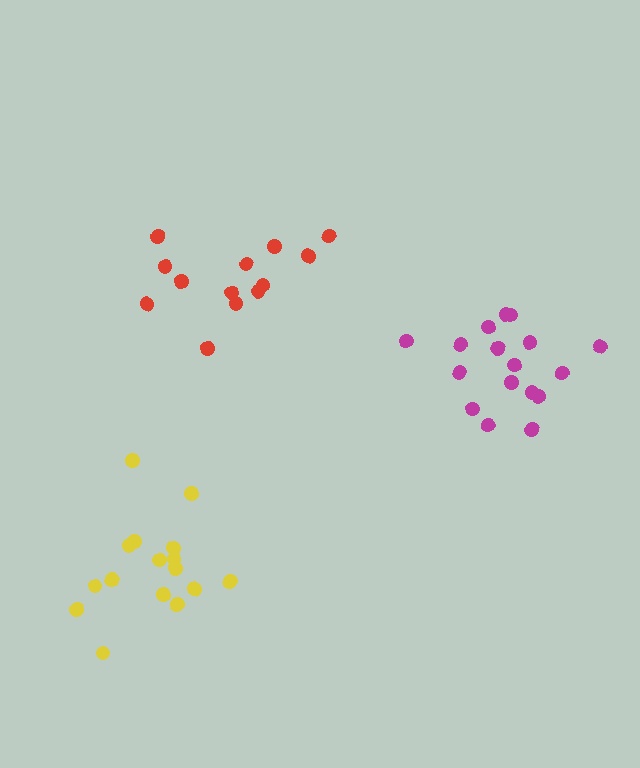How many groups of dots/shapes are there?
There are 3 groups.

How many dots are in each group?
Group 1: 16 dots, Group 2: 13 dots, Group 3: 17 dots (46 total).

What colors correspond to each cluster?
The clusters are colored: yellow, red, magenta.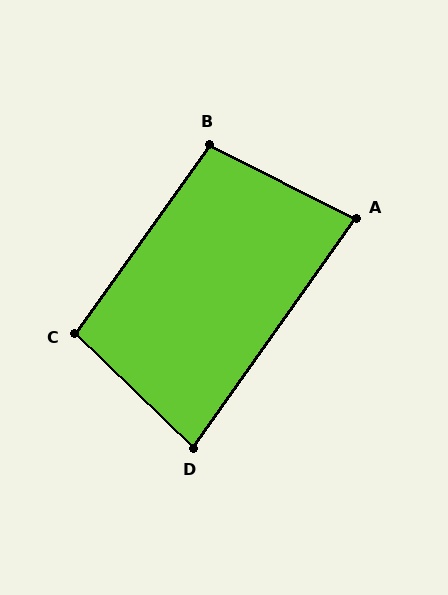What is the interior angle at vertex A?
Approximately 81 degrees (acute).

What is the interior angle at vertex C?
Approximately 99 degrees (obtuse).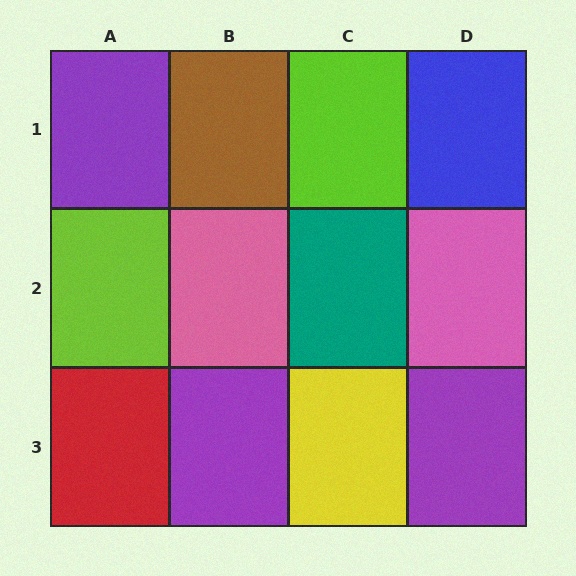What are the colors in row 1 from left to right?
Purple, brown, lime, blue.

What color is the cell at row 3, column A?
Red.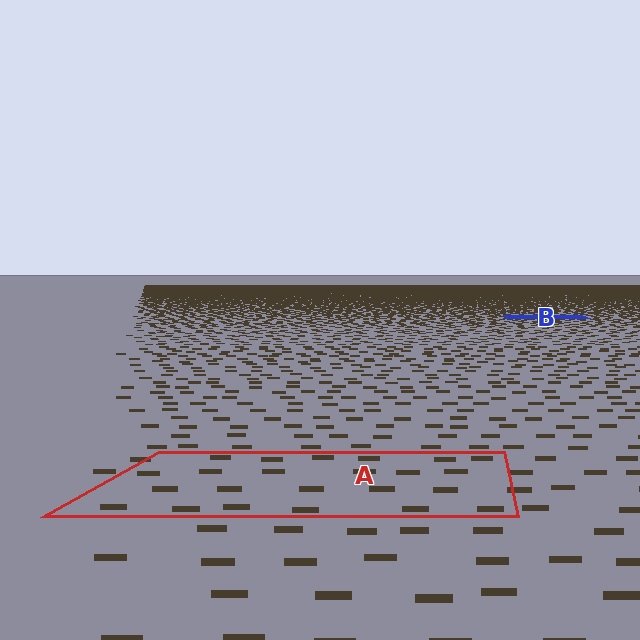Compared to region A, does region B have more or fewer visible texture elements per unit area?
Region B has more texture elements per unit area — they are packed more densely because it is farther away.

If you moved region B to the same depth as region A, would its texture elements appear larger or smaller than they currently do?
They would appear larger. At a closer depth, the same texture elements are projected at a bigger on-screen size.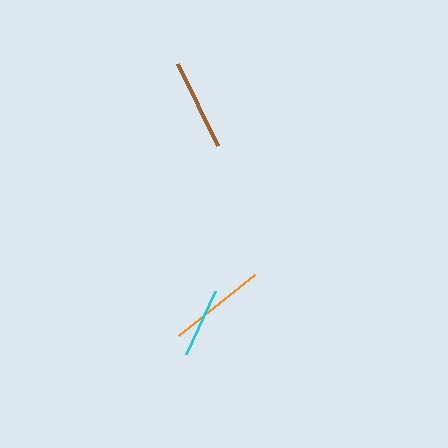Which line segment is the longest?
The orange line is the longest at approximately 98 pixels.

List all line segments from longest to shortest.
From longest to shortest: orange, brown, cyan.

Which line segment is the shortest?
The cyan line is the shortest at approximately 70 pixels.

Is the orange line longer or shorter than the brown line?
The orange line is longer than the brown line.